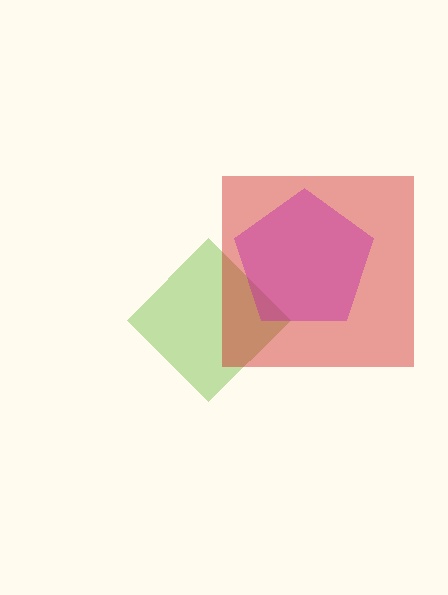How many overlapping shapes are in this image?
There are 3 overlapping shapes in the image.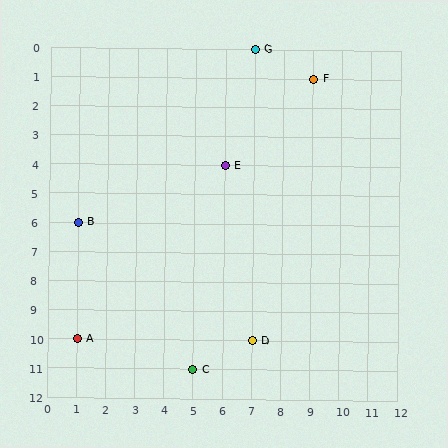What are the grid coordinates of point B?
Point B is at grid coordinates (1, 6).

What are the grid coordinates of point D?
Point D is at grid coordinates (7, 10).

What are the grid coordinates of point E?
Point E is at grid coordinates (6, 4).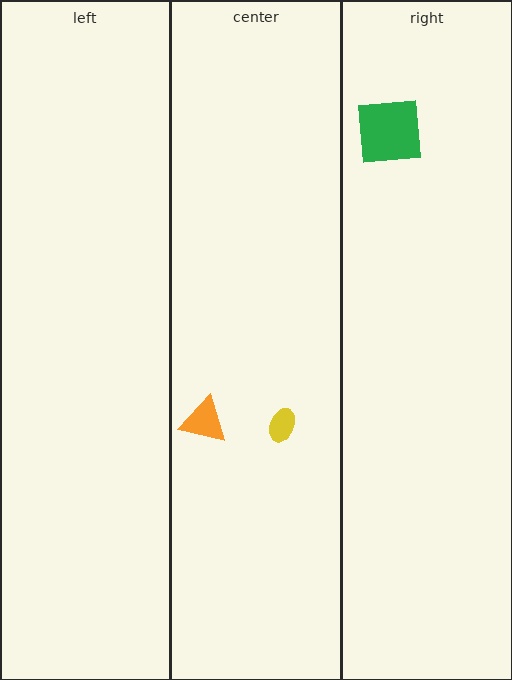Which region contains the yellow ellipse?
The center region.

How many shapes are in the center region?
2.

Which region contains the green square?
The right region.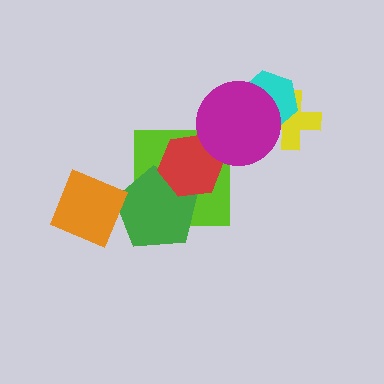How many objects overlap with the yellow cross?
2 objects overlap with the yellow cross.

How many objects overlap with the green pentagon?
3 objects overlap with the green pentagon.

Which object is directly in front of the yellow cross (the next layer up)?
The cyan hexagon is directly in front of the yellow cross.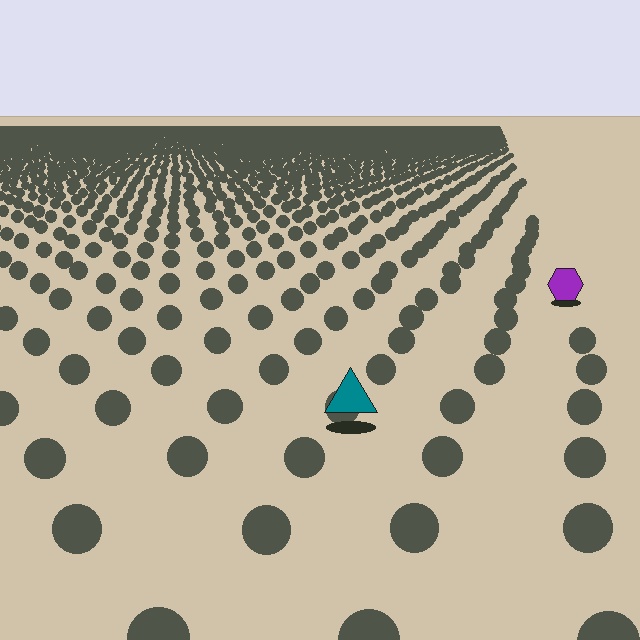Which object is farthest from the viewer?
The purple hexagon is farthest from the viewer. It appears smaller and the ground texture around it is denser.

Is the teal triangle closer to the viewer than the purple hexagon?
Yes. The teal triangle is closer — you can tell from the texture gradient: the ground texture is coarser near it.